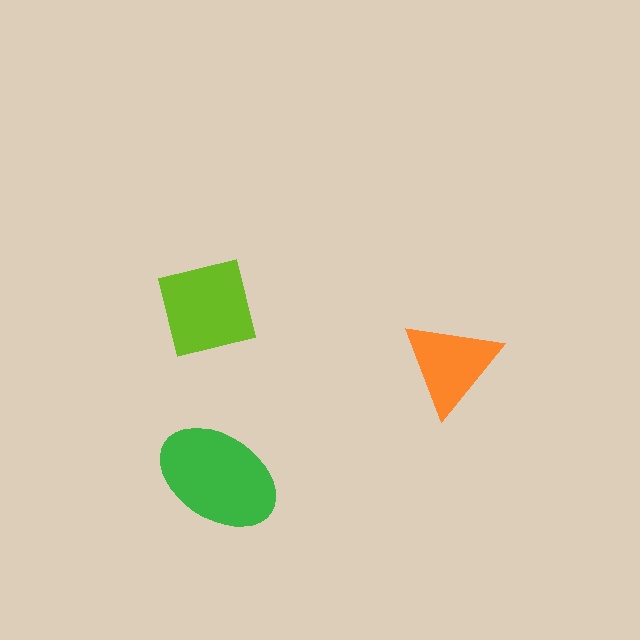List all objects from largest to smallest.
The green ellipse, the lime square, the orange triangle.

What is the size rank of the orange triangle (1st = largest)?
3rd.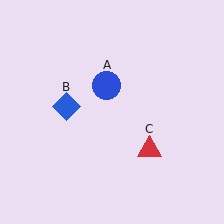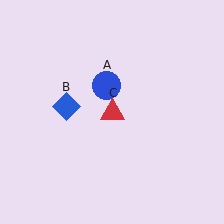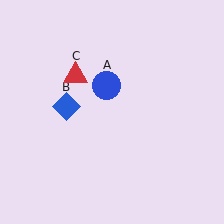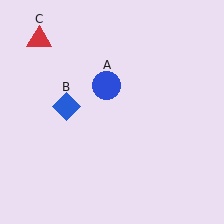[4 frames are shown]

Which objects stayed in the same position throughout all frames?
Blue circle (object A) and blue diamond (object B) remained stationary.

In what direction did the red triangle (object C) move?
The red triangle (object C) moved up and to the left.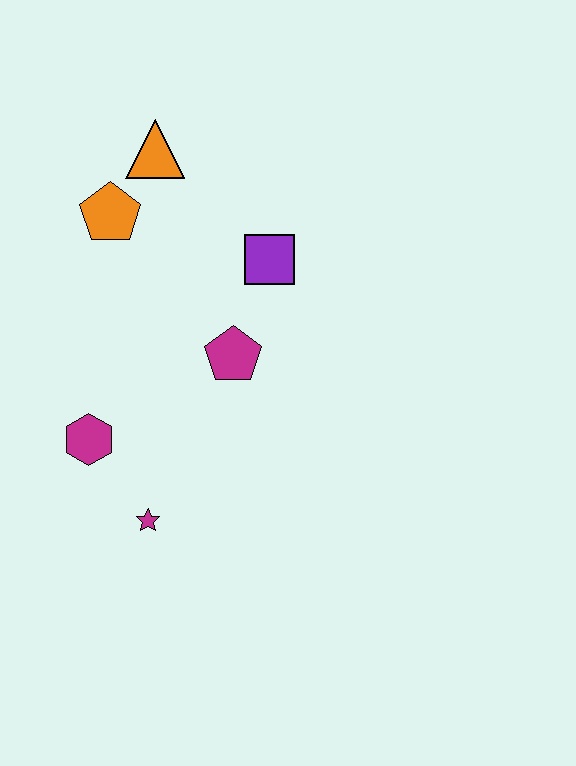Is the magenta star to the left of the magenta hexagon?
No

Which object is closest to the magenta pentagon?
The purple square is closest to the magenta pentagon.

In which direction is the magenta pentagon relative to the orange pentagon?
The magenta pentagon is below the orange pentagon.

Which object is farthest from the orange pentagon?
The magenta star is farthest from the orange pentagon.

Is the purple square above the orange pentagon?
No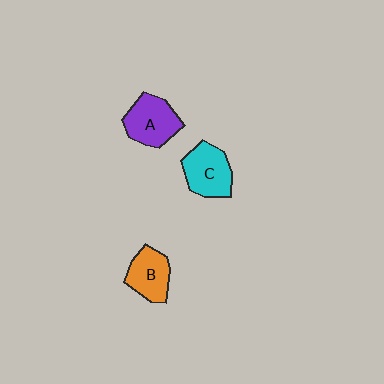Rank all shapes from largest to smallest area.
From largest to smallest: A (purple), C (cyan), B (orange).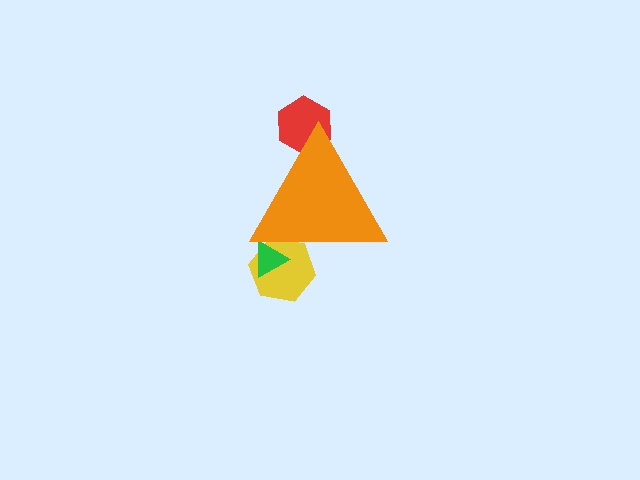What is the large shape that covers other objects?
An orange triangle.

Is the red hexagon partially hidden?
Yes, the red hexagon is partially hidden behind the orange triangle.